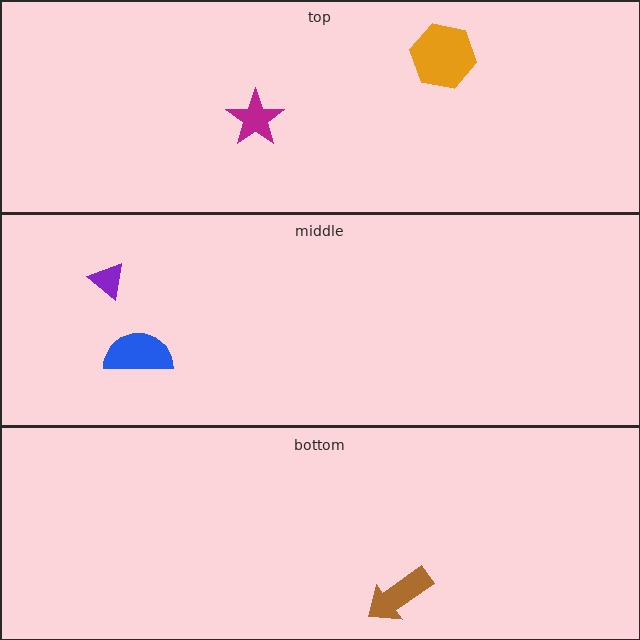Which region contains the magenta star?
The top region.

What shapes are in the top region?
The orange hexagon, the magenta star.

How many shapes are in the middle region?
2.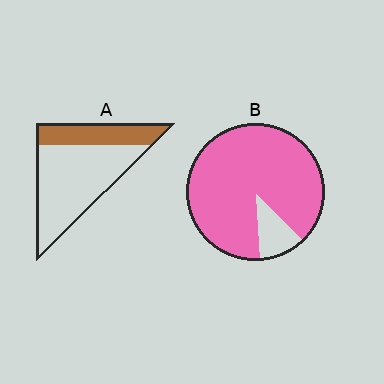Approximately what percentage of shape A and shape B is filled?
A is approximately 30% and B is approximately 90%.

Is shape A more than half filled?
No.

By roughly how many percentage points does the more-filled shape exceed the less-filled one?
By roughly 60 percentage points (B over A).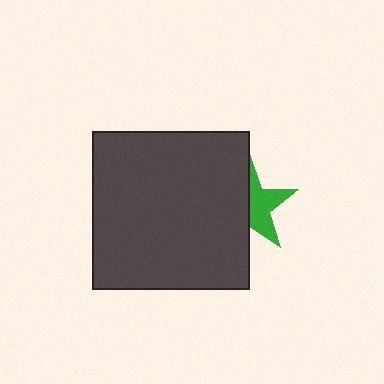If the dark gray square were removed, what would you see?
You would see the complete green star.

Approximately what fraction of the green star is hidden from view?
Roughly 50% of the green star is hidden behind the dark gray square.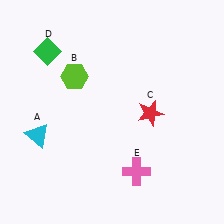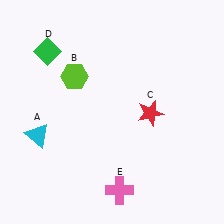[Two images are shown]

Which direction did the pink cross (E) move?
The pink cross (E) moved down.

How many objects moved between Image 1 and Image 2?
1 object moved between the two images.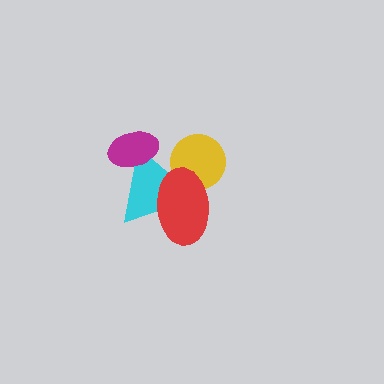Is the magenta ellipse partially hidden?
No, no other shape covers it.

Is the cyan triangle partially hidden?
Yes, it is partially covered by another shape.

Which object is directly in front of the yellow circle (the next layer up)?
The cyan triangle is directly in front of the yellow circle.